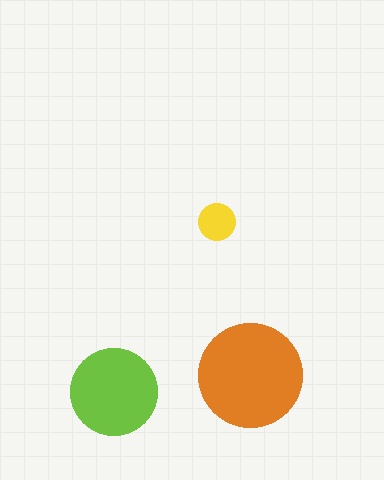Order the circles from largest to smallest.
the orange one, the lime one, the yellow one.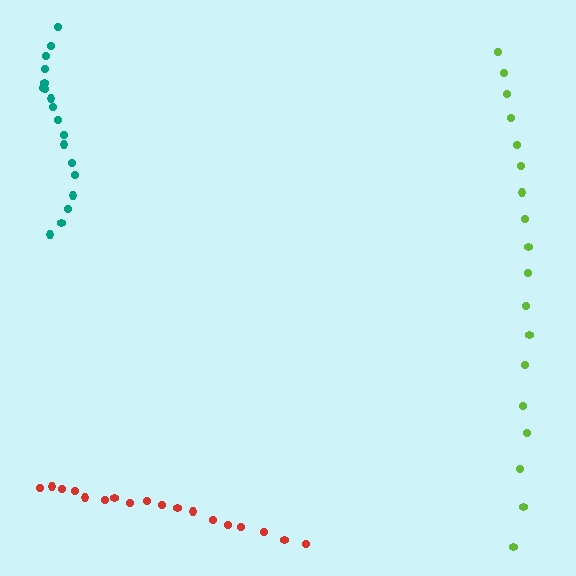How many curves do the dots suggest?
There are 3 distinct paths.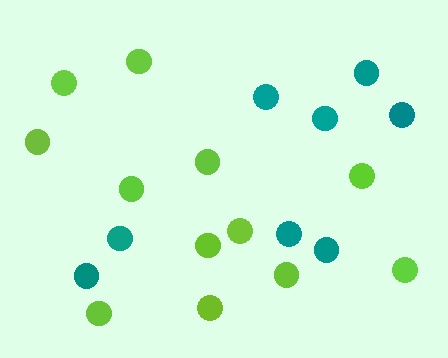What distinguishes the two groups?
There are 2 groups: one group of teal circles (8) and one group of lime circles (12).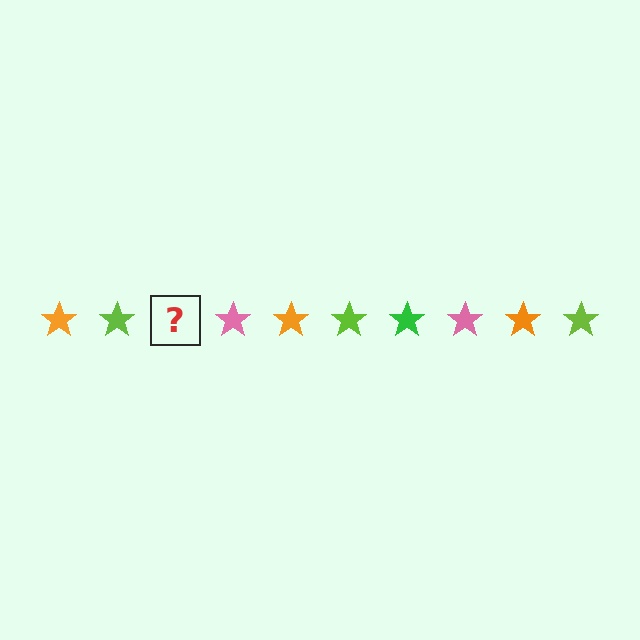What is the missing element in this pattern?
The missing element is a green star.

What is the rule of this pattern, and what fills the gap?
The rule is that the pattern cycles through orange, lime, green, pink stars. The gap should be filled with a green star.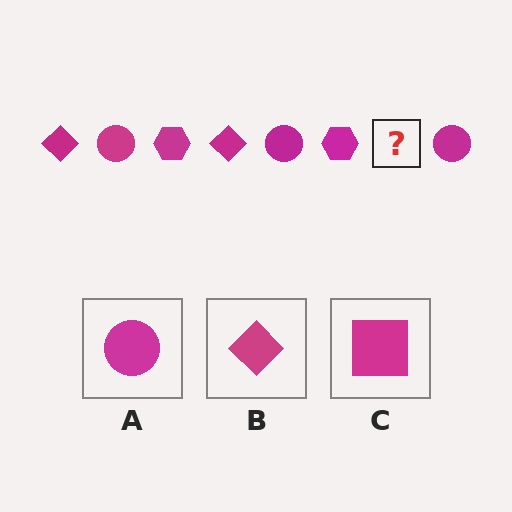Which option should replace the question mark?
Option B.